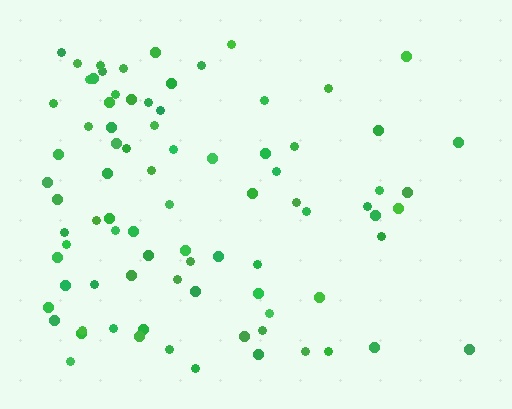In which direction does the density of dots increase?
From right to left, with the left side densest.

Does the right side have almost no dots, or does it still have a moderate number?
Still a moderate number, just noticeably fewer than the left.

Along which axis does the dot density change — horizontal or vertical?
Horizontal.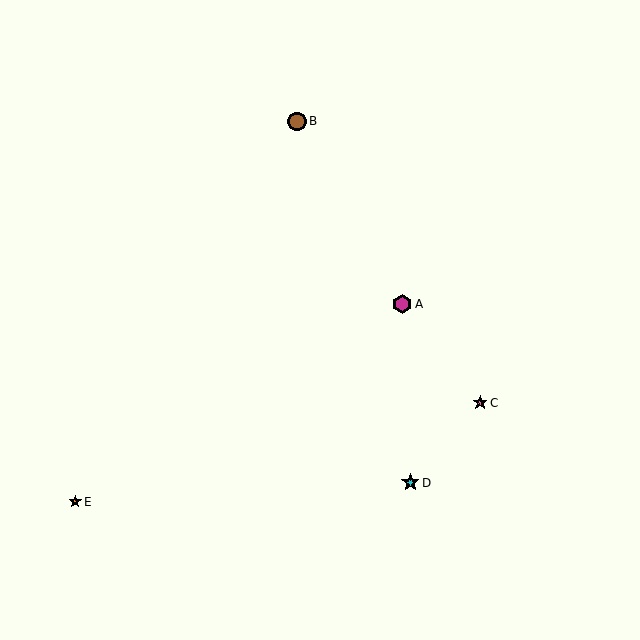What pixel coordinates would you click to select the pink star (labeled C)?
Click at (480, 403) to select the pink star C.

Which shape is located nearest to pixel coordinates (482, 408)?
The pink star (labeled C) at (480, 403) is nearest to that location.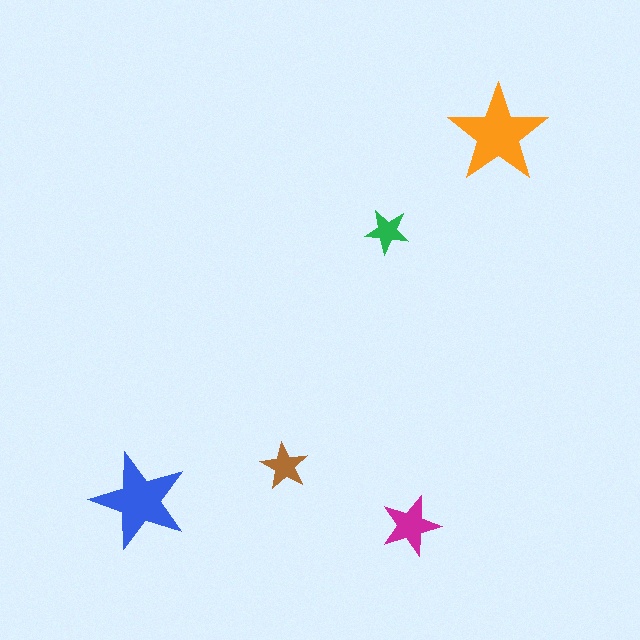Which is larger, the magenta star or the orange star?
The orange one.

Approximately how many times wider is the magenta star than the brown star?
About 1.5 times wider.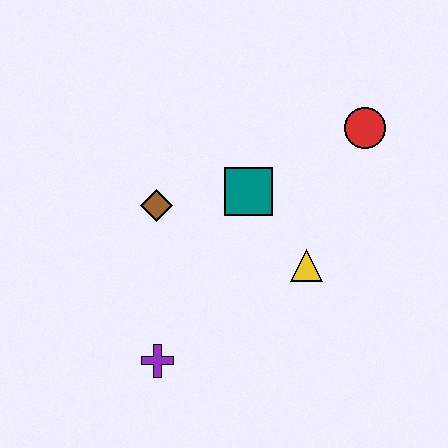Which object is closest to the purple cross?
The brown diamond is closest to the purple cross.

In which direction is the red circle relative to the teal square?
The red circle is to the right of the teal square.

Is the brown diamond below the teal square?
Yes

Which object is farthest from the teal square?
The purple cross is farthest from the teal square.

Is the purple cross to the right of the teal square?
No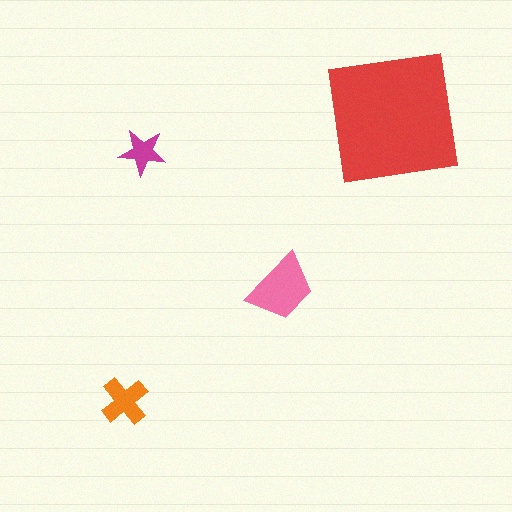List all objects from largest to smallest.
The red square, the pink trapezoid, the orange cross, the magenta star.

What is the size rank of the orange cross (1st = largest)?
3rd.